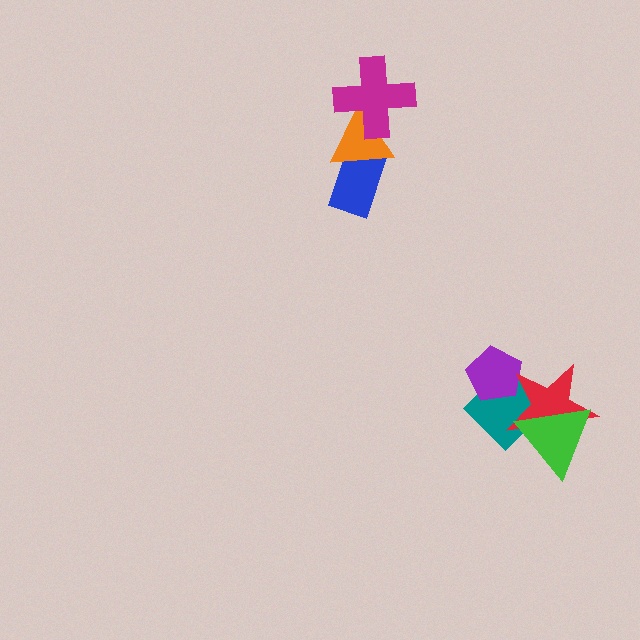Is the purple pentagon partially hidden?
Yes, it is partially covered by another shape.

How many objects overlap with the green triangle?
2 objects overlap with the green triangle.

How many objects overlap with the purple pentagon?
2 objects overlap with the purple pentagon.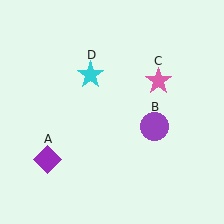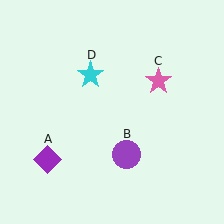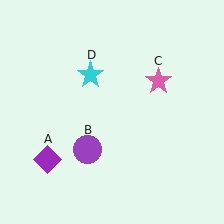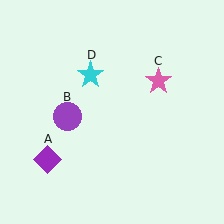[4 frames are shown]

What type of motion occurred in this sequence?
The purple circle (object B) rotated clockwise around the center of the scene.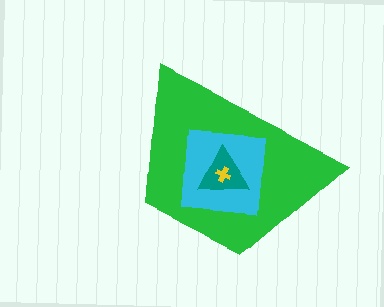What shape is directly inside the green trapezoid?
The cyan square.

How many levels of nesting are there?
4.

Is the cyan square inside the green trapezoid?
Yes.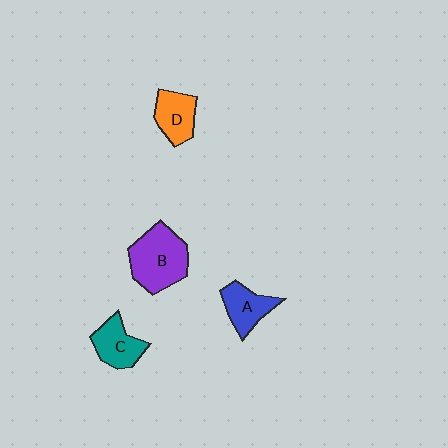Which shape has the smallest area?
Shape A (blue).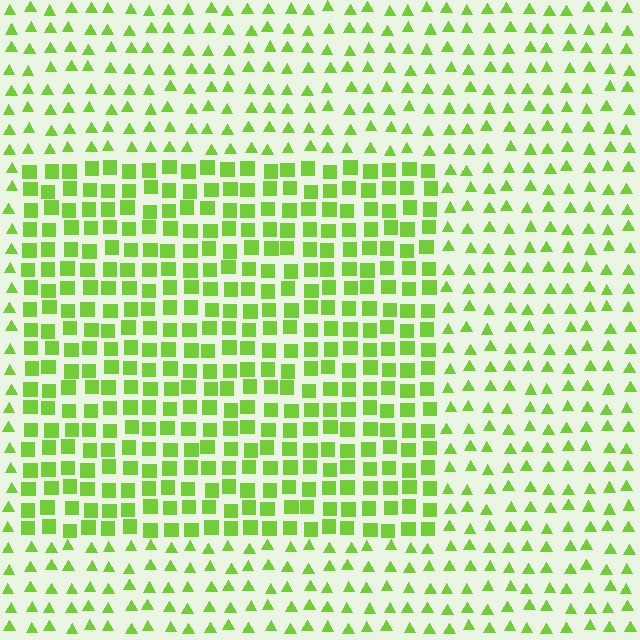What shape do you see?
I see a rectangle.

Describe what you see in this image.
The image is filled with small lime elements arranged in a uniform grid. A rectangle-shaped region contains squares, while the surrounding area contains triangles. The boundary is defined purely by the change in element shape.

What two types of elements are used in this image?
The image uses squares inside the rectangle region and triangles outside it.